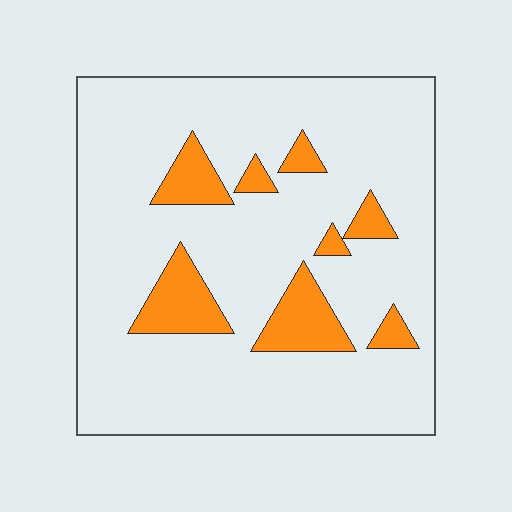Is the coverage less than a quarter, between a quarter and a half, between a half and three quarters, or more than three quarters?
Less than a quarter.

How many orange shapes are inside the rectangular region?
8.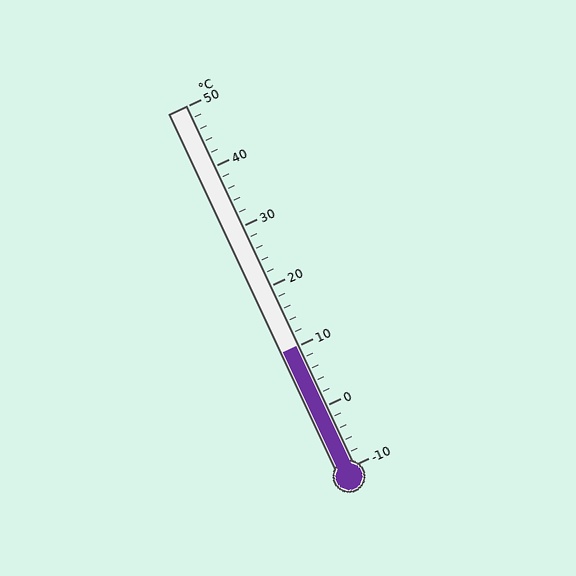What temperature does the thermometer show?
The thermometer shows approximately 10°C.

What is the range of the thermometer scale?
The thermometer scale ranges from -10°C to 50°C.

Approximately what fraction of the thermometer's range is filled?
The thermometer is filled to approximately 35% of its range.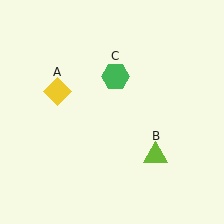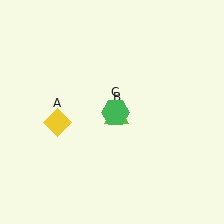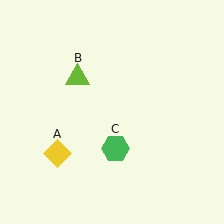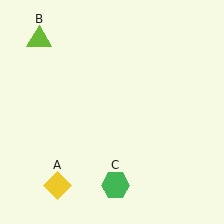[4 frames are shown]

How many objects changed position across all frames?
3 objects changed position: yellow diamond (object A), lime triangle (object B), green hexagon (object C).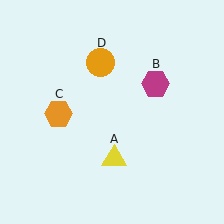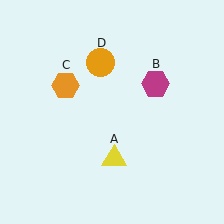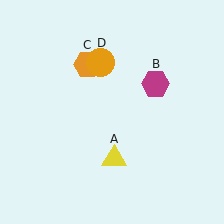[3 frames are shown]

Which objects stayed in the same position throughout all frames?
Yellow triangle (object A) and magenta hexagon (object B) and orange circle (object D) remained stationary.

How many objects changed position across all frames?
1 object changed position: orange hexagon (object C).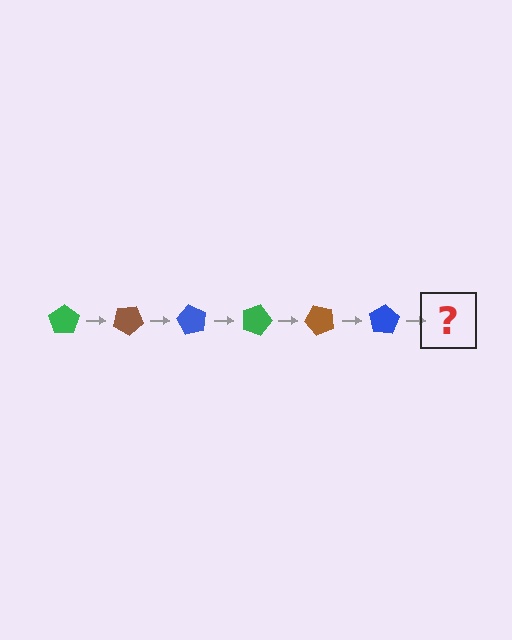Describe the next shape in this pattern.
It should be a green pentagon, rotated 180 degrees from the start.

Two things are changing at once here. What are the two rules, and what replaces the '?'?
The two rules are that it rotates 30 degrees each step and the color cycles through green, brown, and blue. The '?' should be a green pentagon, rotated 180 degrees from the start.